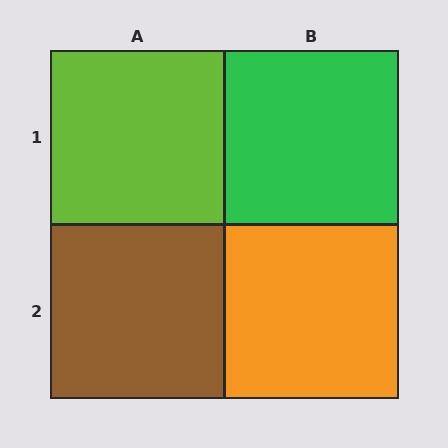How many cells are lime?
1 cell is lime.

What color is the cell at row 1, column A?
Lime.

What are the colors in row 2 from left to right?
Brown, orange.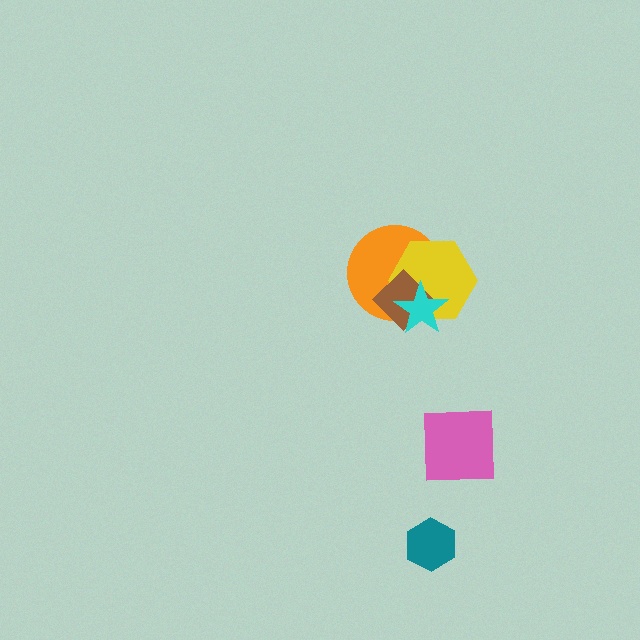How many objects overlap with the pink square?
0 objects overlap with the pink square.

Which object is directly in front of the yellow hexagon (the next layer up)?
The brown diamond is directly in front of the yellow hexagon.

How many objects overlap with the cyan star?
3 objects overlap with the cyan star.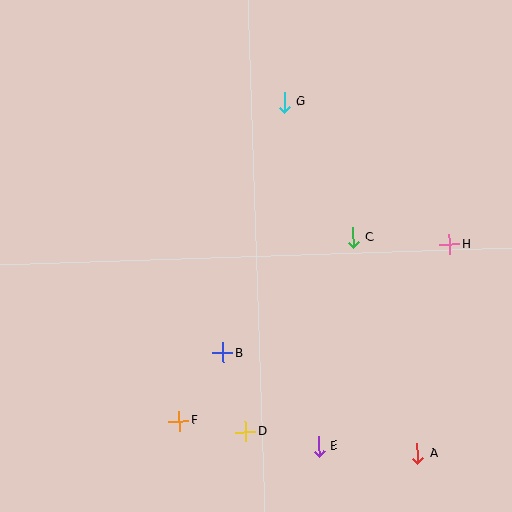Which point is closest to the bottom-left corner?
Point F is closest to the bottom-left corner.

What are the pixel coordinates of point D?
Point D is at (245, 432).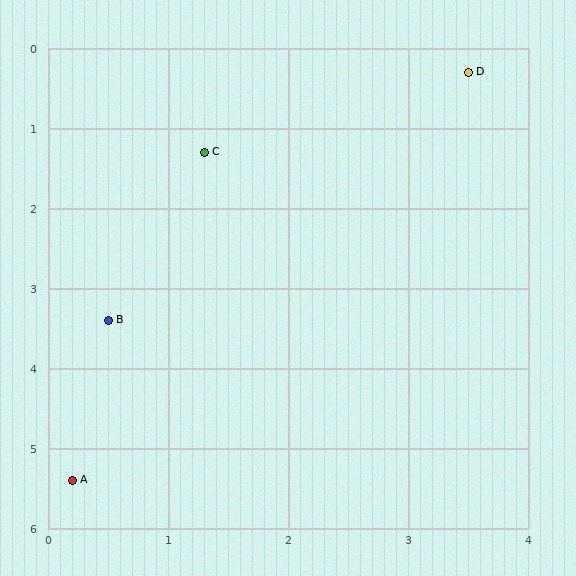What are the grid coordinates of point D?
Point D is at approximately (3.5, 0.3).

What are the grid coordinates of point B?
Point B is at approximately (0.5, 3.4).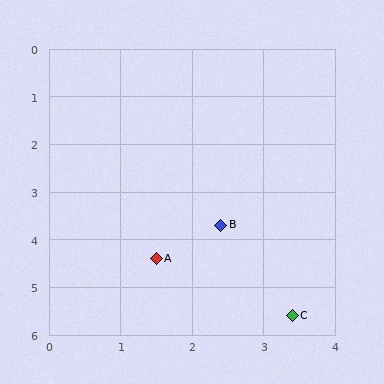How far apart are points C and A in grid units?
Points C and A are about 2.2 grid units apart.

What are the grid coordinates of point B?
Point B is at approximately (2.4, 3.7).